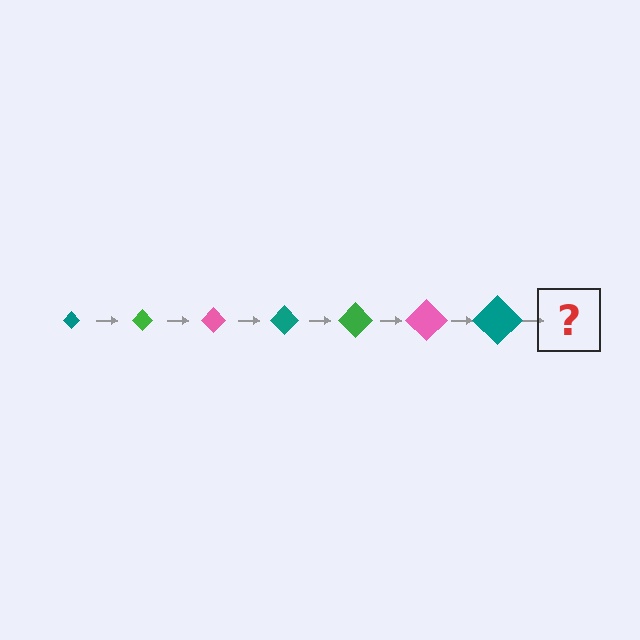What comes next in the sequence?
The next element should be a green diamond, larger than the previous one.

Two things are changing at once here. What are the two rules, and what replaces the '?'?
The two rules are that the diamond grows larger each step and the color cycles through teal, green, and pink. The '?' should be a green diamond, larger than the previous one.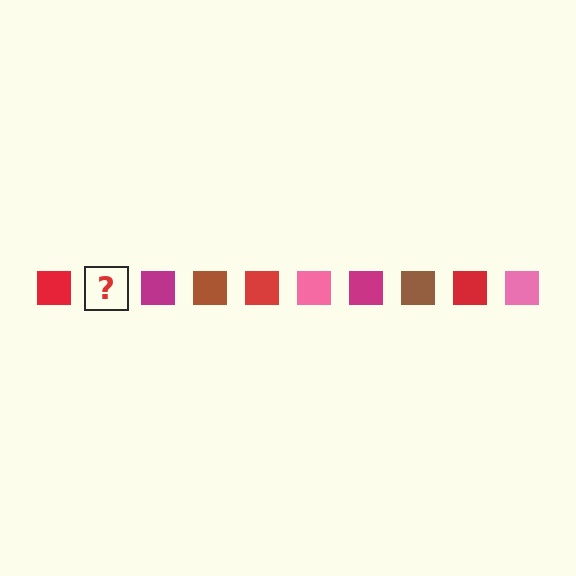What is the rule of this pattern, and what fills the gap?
The rule is that the pattern cycles through red, pink, magenta, brown squares. The gap should be filled with a pink square.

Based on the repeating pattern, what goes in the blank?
The blank should be a pink square.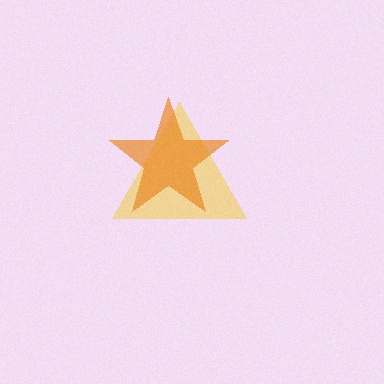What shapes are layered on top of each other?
The layered shapes are: a yellow triangle, an orange star.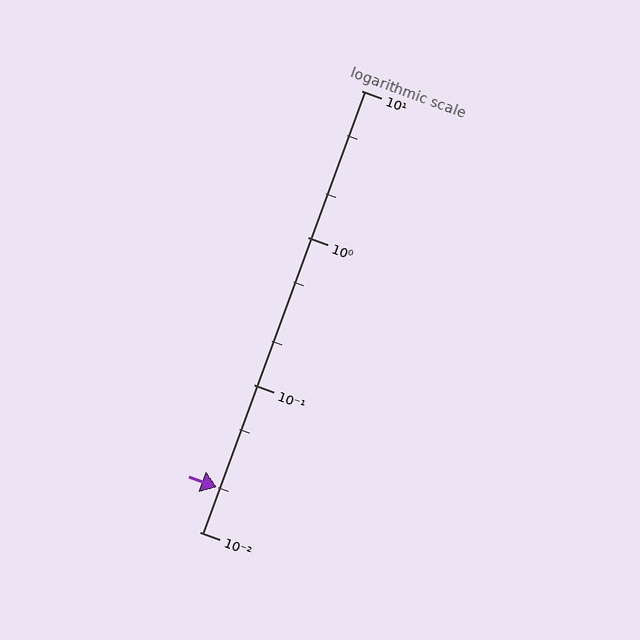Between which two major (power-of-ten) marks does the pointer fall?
The pointer is between 0.01 and 0.1.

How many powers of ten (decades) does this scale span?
The scale spans 3 decades, from 0.01 to 10.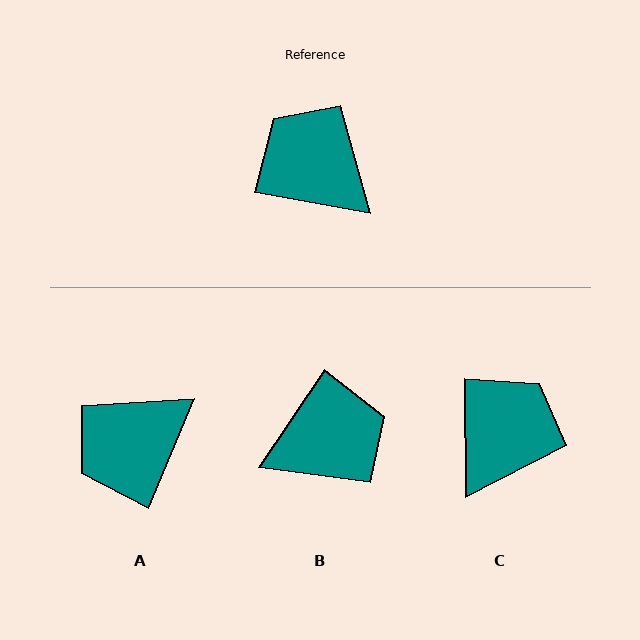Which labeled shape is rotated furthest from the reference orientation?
B, about 113 degrees away.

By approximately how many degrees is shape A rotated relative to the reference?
Approximately 78 degrees counter-clockwise.